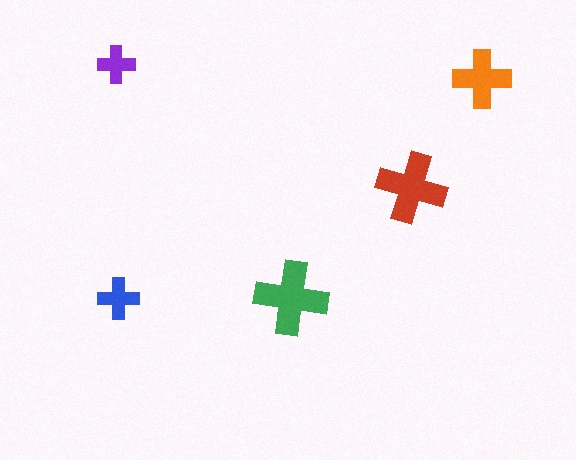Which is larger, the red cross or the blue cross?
The red one.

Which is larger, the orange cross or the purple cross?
The orange one.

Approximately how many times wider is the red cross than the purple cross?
About 2 times wider.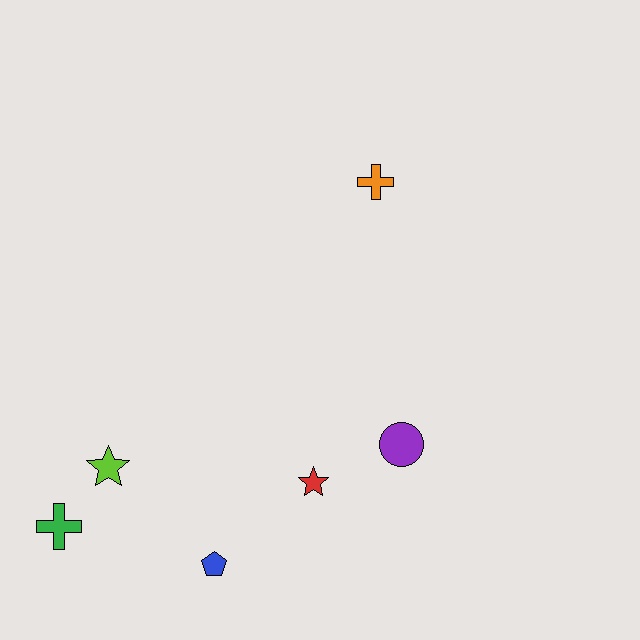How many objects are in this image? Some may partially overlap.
There are 6 objects.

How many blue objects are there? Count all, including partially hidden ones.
There is 1 blue object.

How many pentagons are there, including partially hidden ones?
There is 1 pentagon.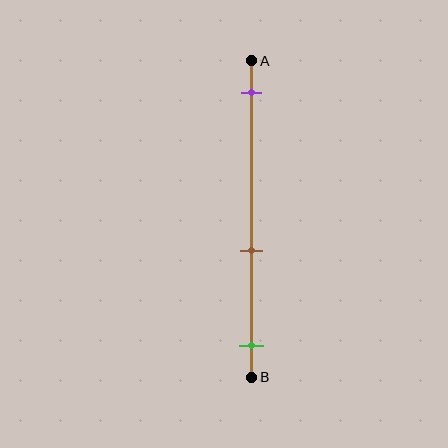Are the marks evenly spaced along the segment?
No, the marks are not evenly spaced.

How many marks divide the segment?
There are 3 marks dividing the segment.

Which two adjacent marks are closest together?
The brown and green marks are the closest adjacent pair.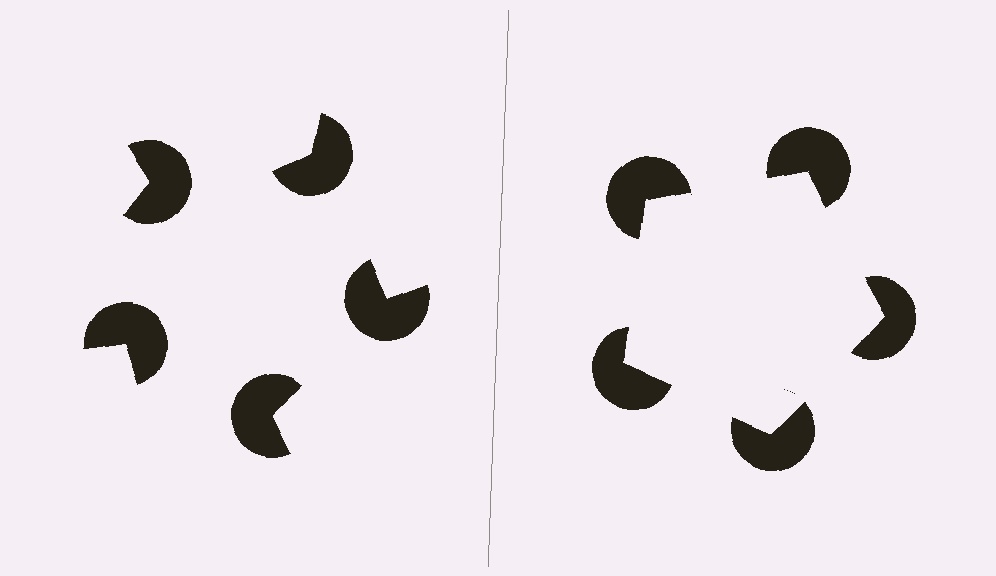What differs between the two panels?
The pac-man discs are positioned identically on both sides; only the wedge orientations differ. On the right they align to a pentagon; on the left they are misaligned.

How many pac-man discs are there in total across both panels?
10 — 5 on each side.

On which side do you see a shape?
An illusory pentagon appears on the right side. On the left side the wedge cuts are rotated, so no coherent shape forms.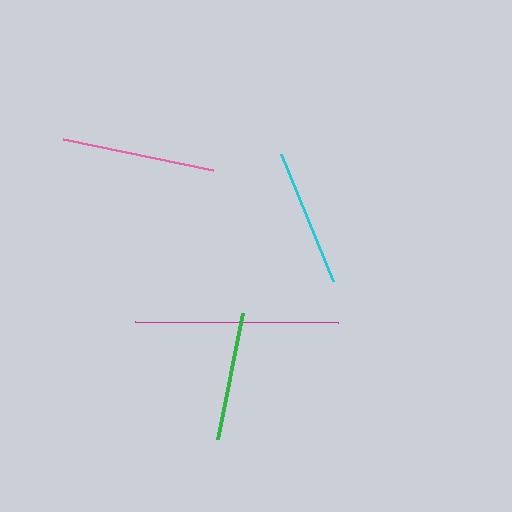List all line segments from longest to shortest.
From longest to shortest: magenta, pink, cyan, green.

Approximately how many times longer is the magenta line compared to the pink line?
The magenta line is approximately 1.3 times the length of the pink line.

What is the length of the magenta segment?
The magenta segment is approximately 203 pixels long.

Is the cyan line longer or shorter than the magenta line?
The magenta line is longer than the cyan line.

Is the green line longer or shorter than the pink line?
The pink line is longer than the green line.